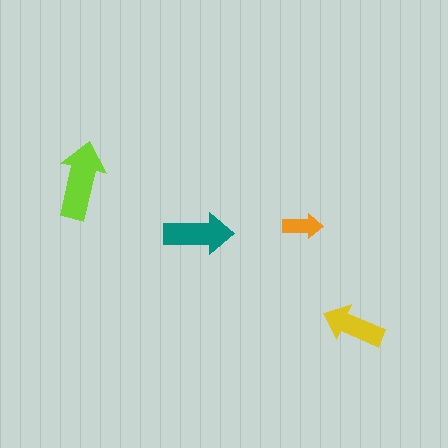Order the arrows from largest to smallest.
the lime one, the teal one, the yellow one, the orange one.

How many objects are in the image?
There are 4 objects in the image.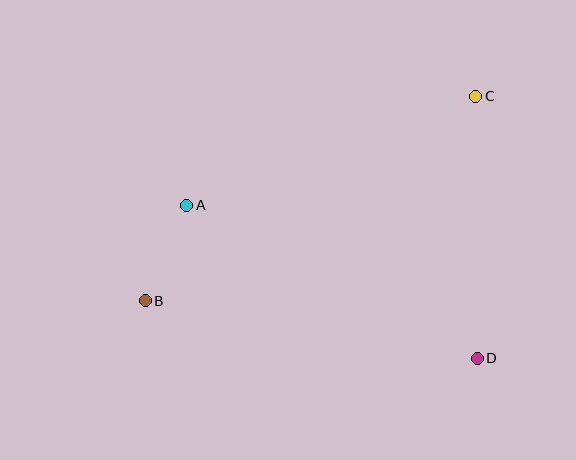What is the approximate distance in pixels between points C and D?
The distance between C and D is approximately 262 pixels.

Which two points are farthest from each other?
Points B and C are farthest from each other.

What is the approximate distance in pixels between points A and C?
The distance between A and C is approximately 309 pixels.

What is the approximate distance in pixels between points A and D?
The distance between A and D is approximately 328 pixels.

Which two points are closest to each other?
Points A and B are closest to each other.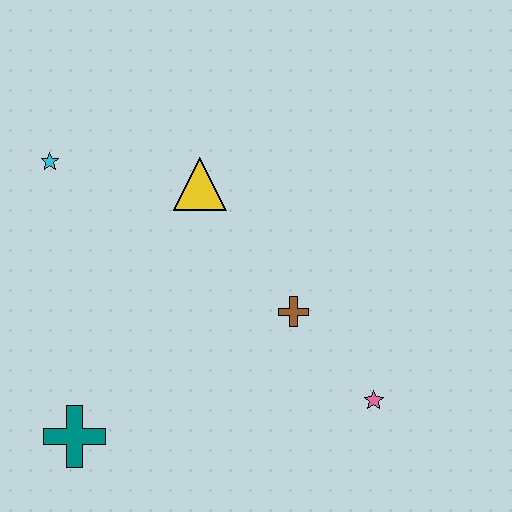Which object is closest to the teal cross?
The brown cross is closest to the teal cross.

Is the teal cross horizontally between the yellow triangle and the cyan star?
Yes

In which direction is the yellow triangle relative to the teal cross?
The yellow triangle is above the teal cross.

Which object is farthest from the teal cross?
The pink star is farthest from the teal cross.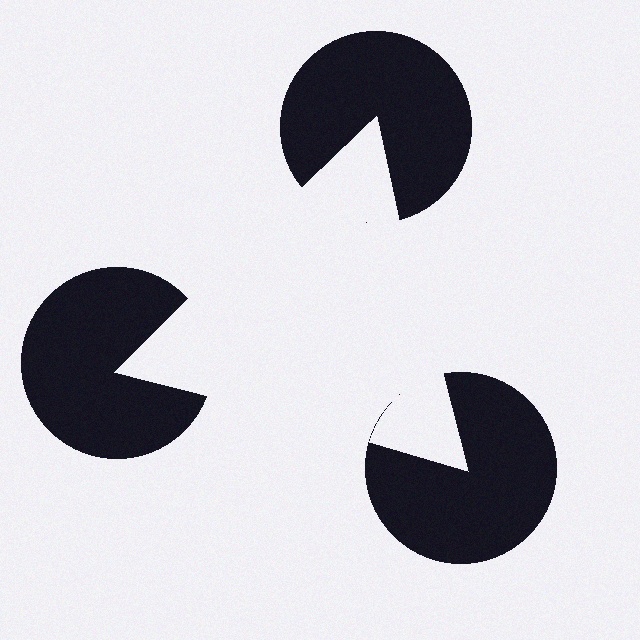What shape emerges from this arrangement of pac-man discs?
An illusory triangle — its edges are inferred from the aligned wedge cuts in the pac-man discs, not physically drawn.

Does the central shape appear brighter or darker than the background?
It typically appears slightly brighter than the background, even though no actual brightness change is drawn.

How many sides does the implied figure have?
3 sides.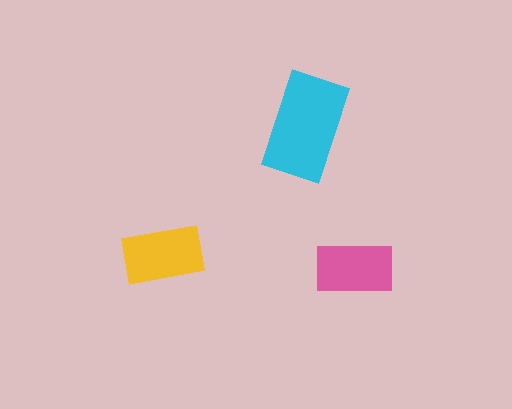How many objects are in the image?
There are 3 objects in the image.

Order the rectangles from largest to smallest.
the cyan one, the yellow one, the pink one.